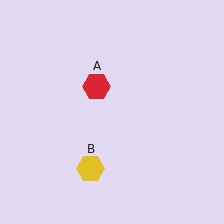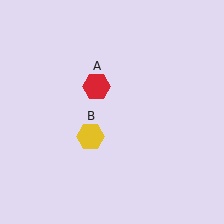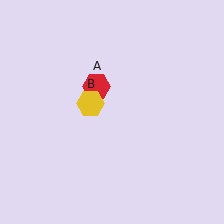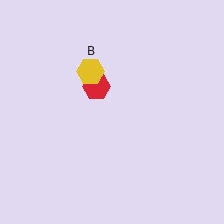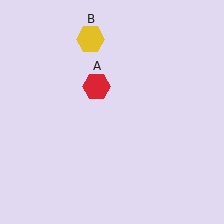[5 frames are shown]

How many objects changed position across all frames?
1 object changed position: yellow hexagon (object B).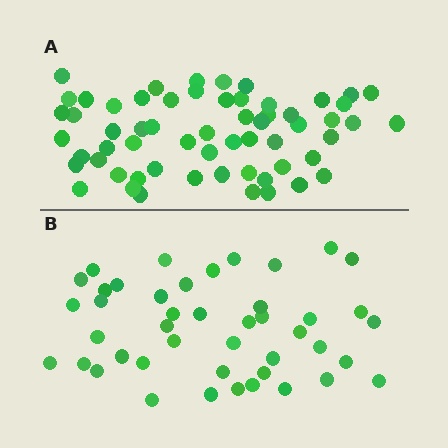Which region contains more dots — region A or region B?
Region A (the top region) has more dots.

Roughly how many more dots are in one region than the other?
Region A has approximately 15 more dots than region B.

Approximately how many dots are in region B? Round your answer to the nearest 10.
About 40 dots. (The exact count is 44, which rounds to 40.)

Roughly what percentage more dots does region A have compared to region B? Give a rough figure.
About 35% more.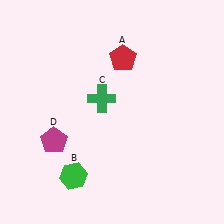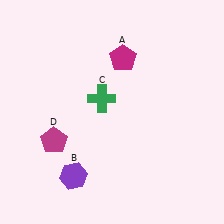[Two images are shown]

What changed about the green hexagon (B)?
In Image 1, B is green. In Image 2, it changed to purple.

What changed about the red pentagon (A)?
In Image 1, A is red. In Image 2, it changed to magenta.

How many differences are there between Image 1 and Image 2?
There are 2 differences between the two images.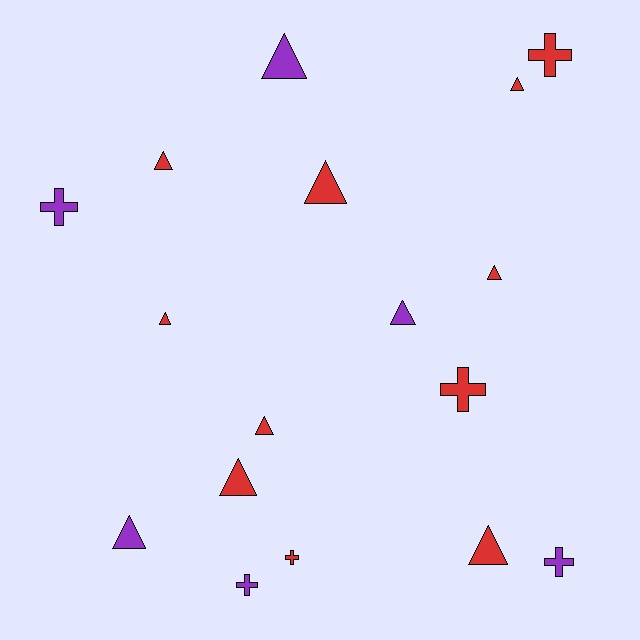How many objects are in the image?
There are 17 objects.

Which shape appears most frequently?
Triangle, with 11 objects.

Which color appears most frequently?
Red, with 11 objects.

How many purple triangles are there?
There are 3 purple triangles.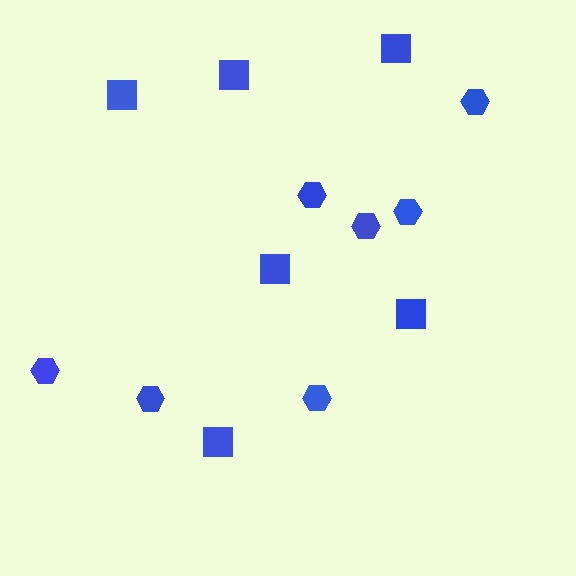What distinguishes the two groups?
There are 2 groups: one group of squares (6) and one group of hexagons (7).